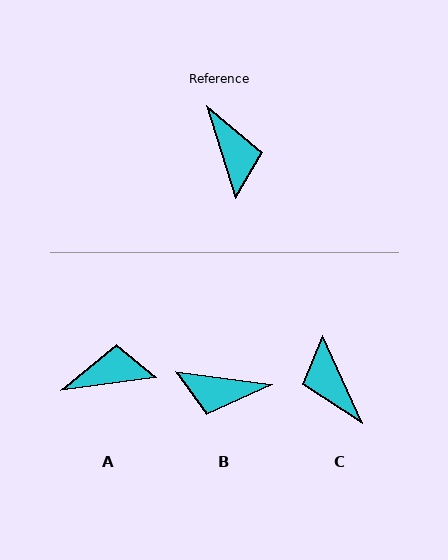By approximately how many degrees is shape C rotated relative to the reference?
Approximately 173 degrees clockwise.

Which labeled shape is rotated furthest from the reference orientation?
C, about 173 degrees away.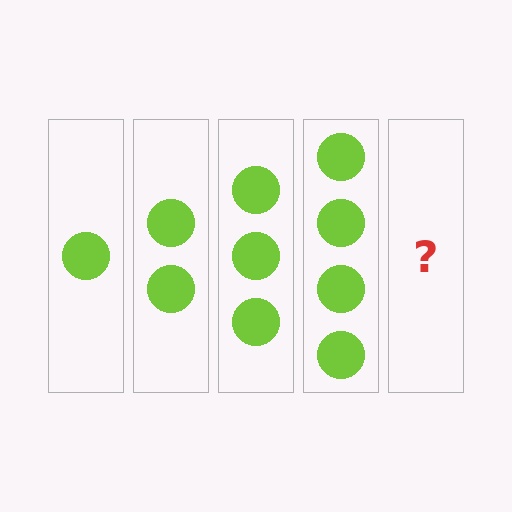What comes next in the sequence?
The next element should be 5 circles.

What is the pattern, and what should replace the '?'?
The pattern is that each step adds one more circle. The '?' should be 5 circles.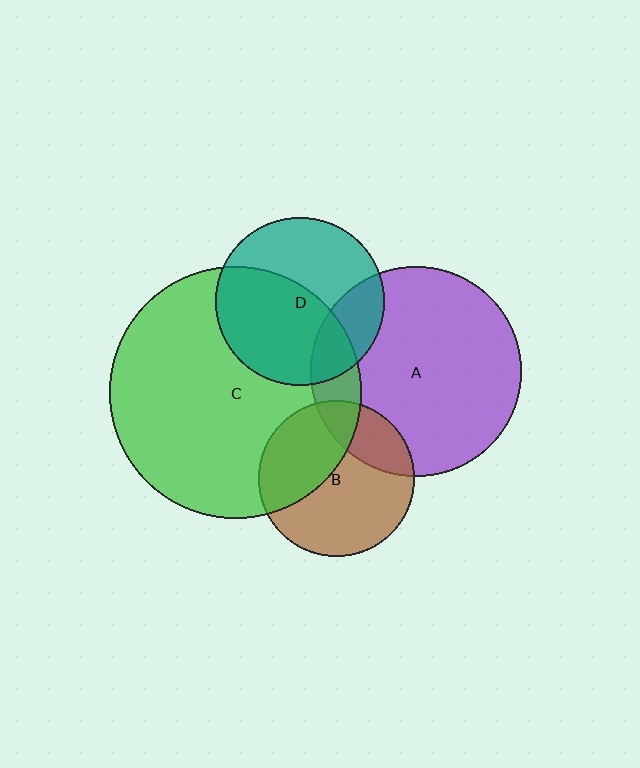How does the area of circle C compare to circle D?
Approximately 2.2 times.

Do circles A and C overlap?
Yes.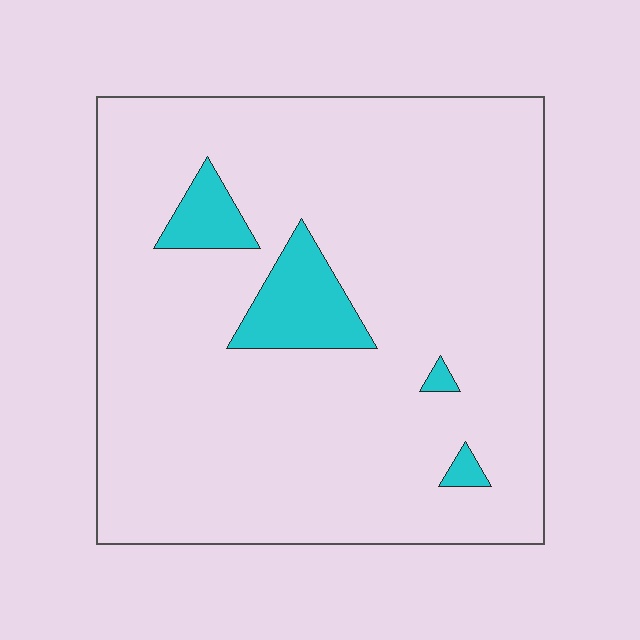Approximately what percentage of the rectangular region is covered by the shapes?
Approximately 10%.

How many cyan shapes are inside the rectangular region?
4.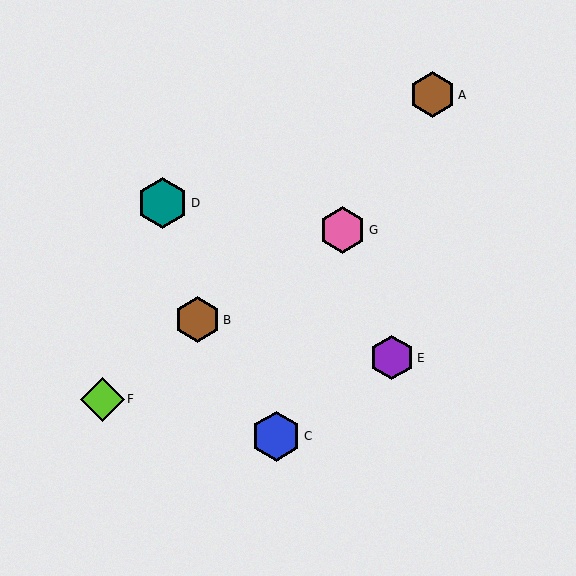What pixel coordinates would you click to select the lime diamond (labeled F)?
Click at (102, 399) to select the lime diamond F.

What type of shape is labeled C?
Shape C is a blue hexagon.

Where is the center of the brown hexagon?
The center of the brown hexagon is at (197, 320).